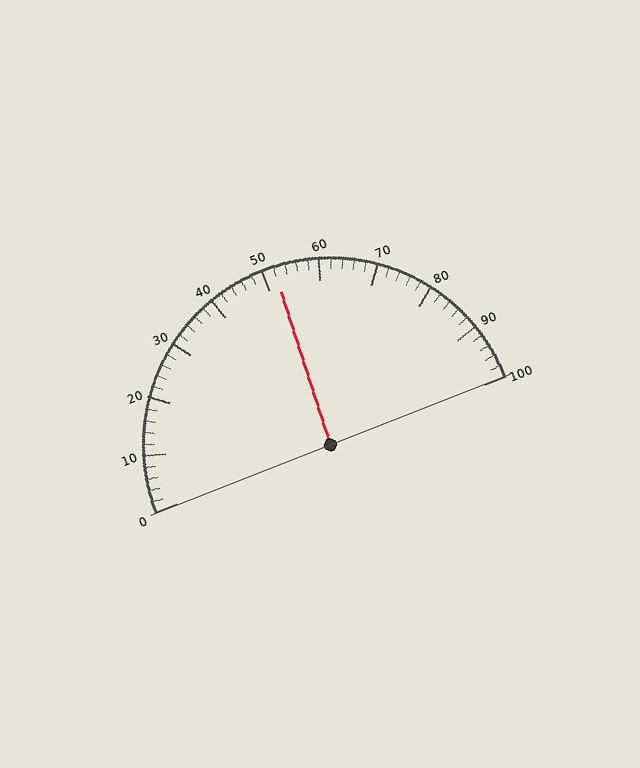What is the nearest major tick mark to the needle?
The nearest major tick mark is 50.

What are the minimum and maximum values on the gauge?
The gauge ranges from 0 to 100.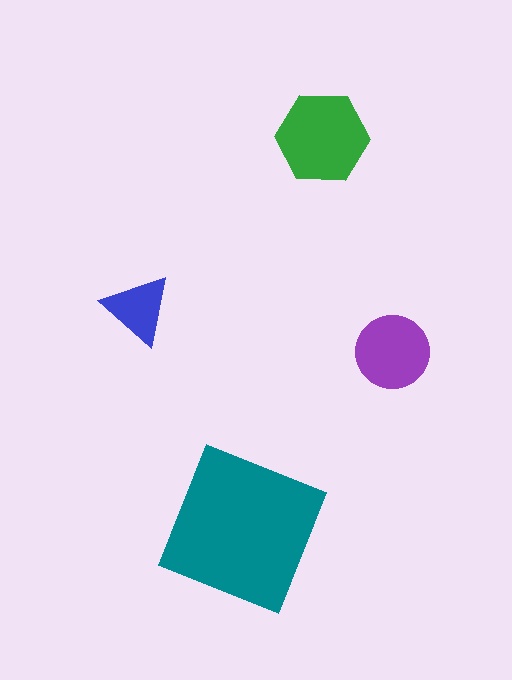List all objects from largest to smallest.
The teal square, the green hexagon, the purple circle, the blue triangle.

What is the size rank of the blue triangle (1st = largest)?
4th.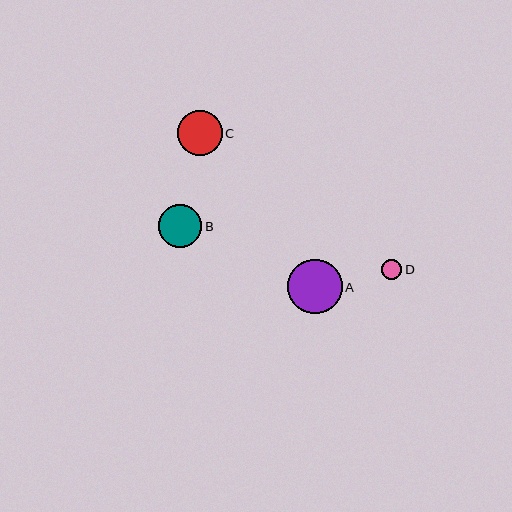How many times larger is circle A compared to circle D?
Circle A is approximately 2.7 times the size of circle D.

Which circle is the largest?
Circle A is the largest with a size of approximately 54 pixels.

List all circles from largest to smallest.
From largest to smallest: A, C, B, D.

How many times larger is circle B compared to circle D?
Circle B is approximately 2.1 times the size of circle D.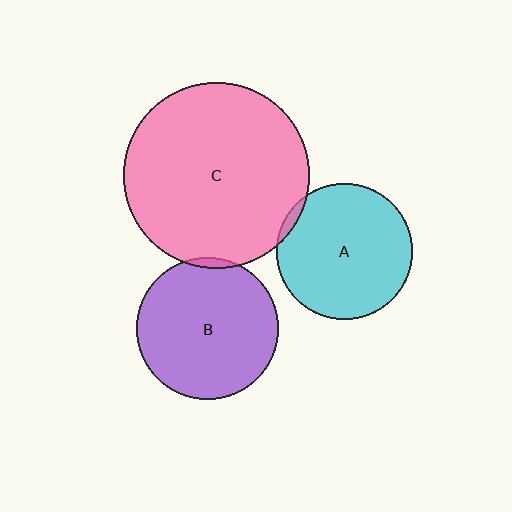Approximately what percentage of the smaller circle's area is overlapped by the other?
Approximately 5%.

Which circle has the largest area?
Circle C (pink).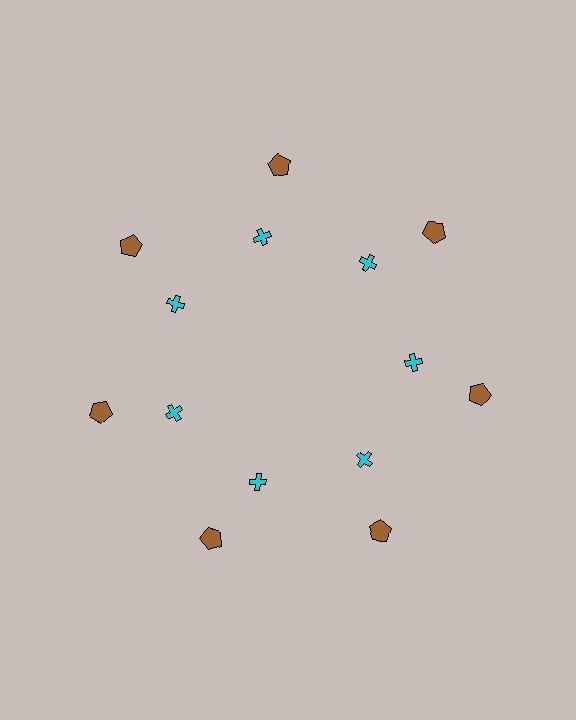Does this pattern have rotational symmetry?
Yes, this pattern has 7-fold rotational symmetry. It looks the same after rotating 51 degrees around the center.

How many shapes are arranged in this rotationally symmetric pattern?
There are 14 shapes, arranged in 7 groups of 2.